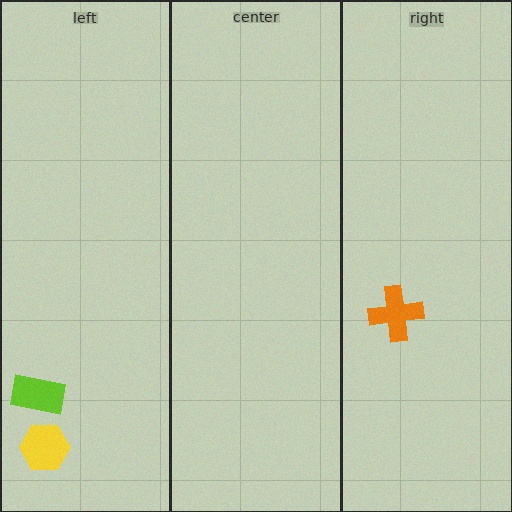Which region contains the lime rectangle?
The left region.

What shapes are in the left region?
The yellow hexagon, the lime rectangle.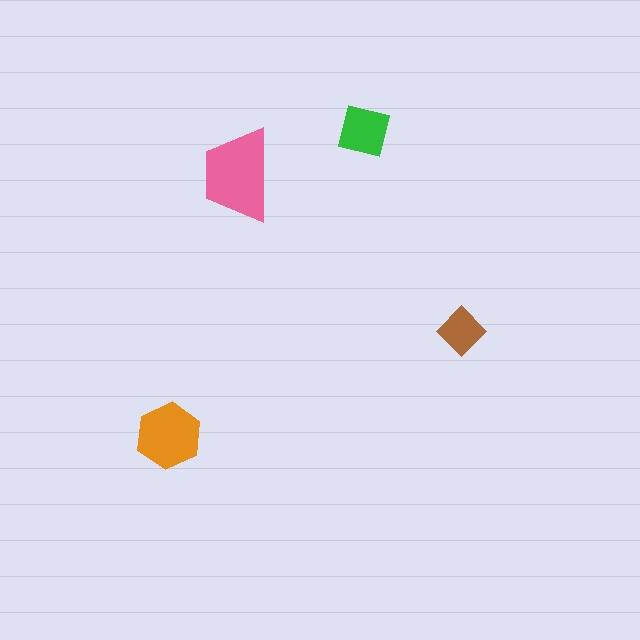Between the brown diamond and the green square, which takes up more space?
The green square.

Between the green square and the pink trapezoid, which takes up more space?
The pink trapezoid.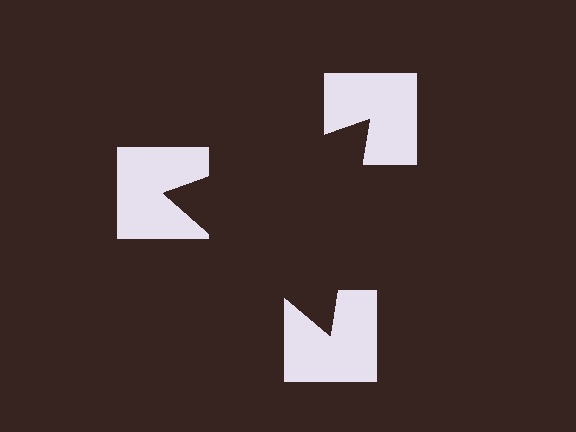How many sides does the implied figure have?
3 sides.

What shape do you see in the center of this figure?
An illusory triangle — its edges are inferred from the aligned wedge cuts in the notched squares, not physically drawn.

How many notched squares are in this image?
There are 3 — one at each vertex of the illusory triangle.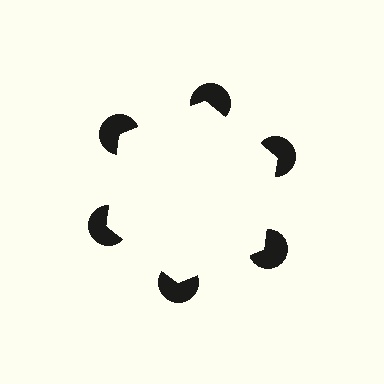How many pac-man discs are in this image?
There are 6 — one at each vertex of the illusory hexagon.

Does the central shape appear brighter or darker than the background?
It typically appears slightly brighter than the background, even though no actual brightness change is drawn.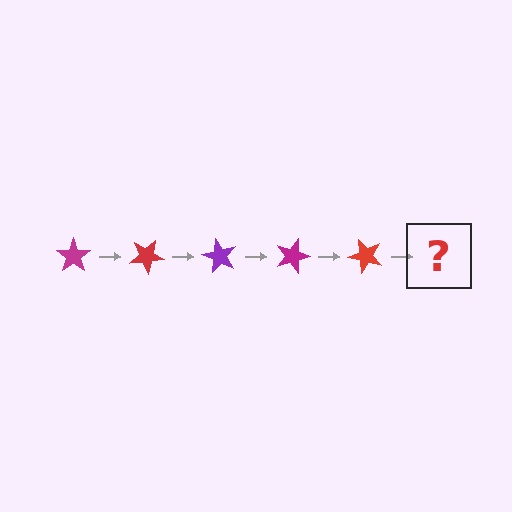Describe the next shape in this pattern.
It should be a purple star, rotated 150 degrees from the start.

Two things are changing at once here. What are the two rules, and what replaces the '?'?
The two rules are that it rotates 30 degrees each step and the color cycles through magenta, red, and purple. The '?' should be a purple star, rotated 150 degrees from the start.